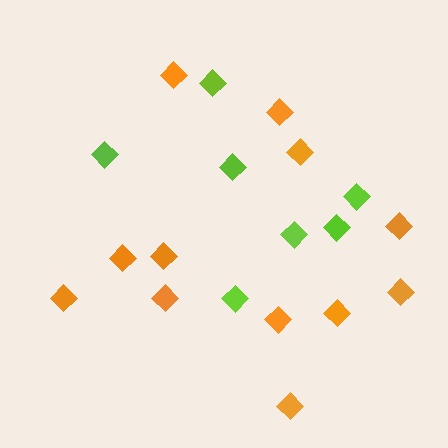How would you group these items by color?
There are 2 groups: one group of lime diamonds (7) and one group of orange diamonds (12).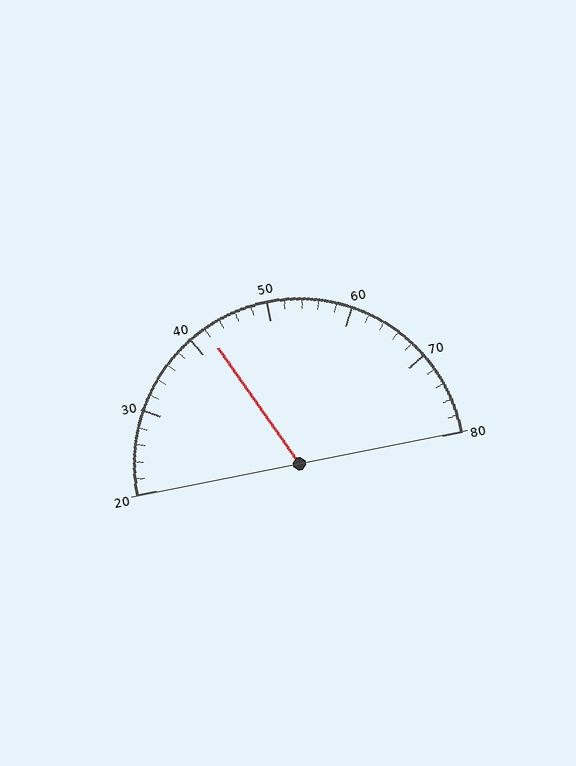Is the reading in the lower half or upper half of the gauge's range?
The reading is in the lower half of the range (20 to 80).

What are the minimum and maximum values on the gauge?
The gauge ranges from 20 to 80.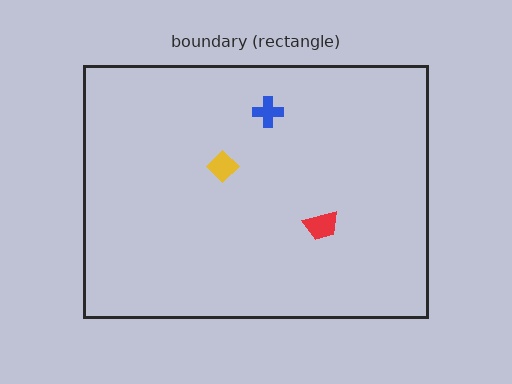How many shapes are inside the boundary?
3 inside, 0 outside.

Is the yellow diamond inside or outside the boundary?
Inside.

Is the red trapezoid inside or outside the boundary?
Inside.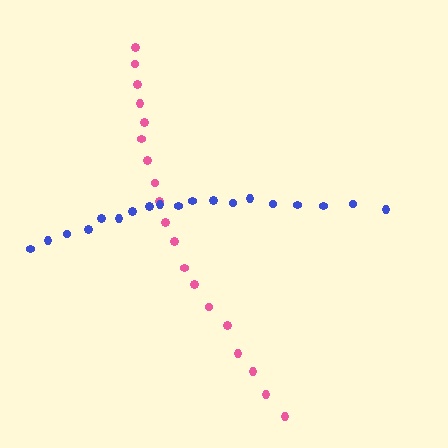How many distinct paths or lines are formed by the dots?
There are 2 distinct paths.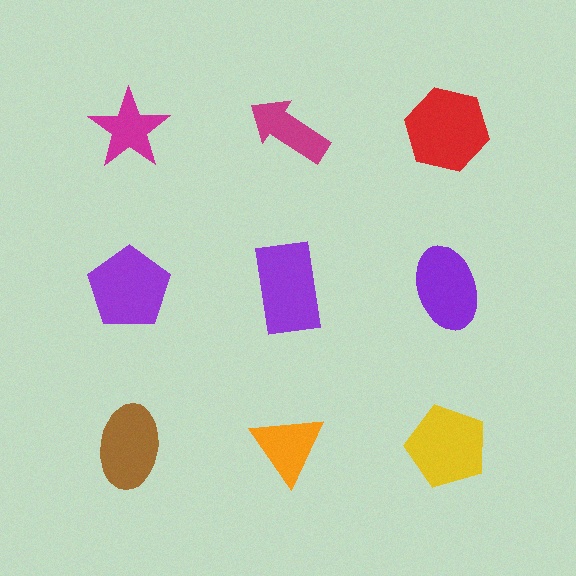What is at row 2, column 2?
A purple rectangle.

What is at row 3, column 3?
A yellow pentagon.